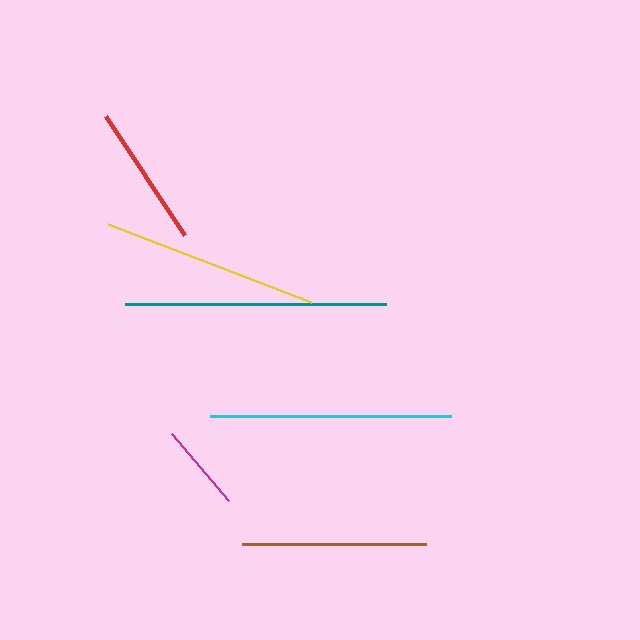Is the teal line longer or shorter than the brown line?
The teal line is longer than the brown line.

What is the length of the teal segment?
The teal segment is approximately 262 pixels long.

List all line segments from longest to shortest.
From longest to shortest: teal, cyan, yellow, brown, red, magenta.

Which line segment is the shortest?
The magenta line is the shortest at approximately 88 pixels.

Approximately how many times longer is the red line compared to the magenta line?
The red line is approximately 1.6 times the length of the magenta line.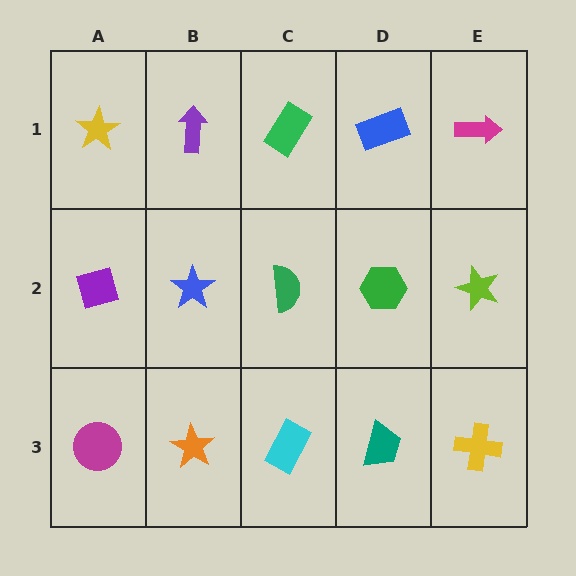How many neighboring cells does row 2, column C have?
4.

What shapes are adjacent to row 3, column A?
A purple diamond (row 2, column A), an orange star (row 3, column B).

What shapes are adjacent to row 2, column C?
A green rectangle (row 1, column C), a cyan rectangle (row 3, column C), a blue star (row 2, column B), a green hexagon (row 2, column D).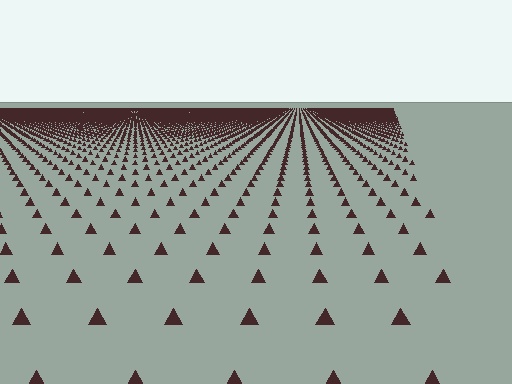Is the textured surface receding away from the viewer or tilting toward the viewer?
The surface is receding away from the viewer. Texture elements get smaller and denser toward the top.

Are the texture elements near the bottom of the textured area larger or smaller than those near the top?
Larger. Near the bottom, elements are closer to the viewer and appear at a bigger on-screen size.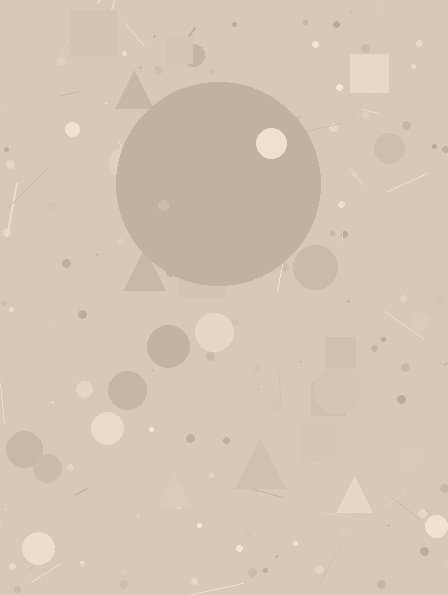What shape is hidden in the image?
A circle is hidden in the image.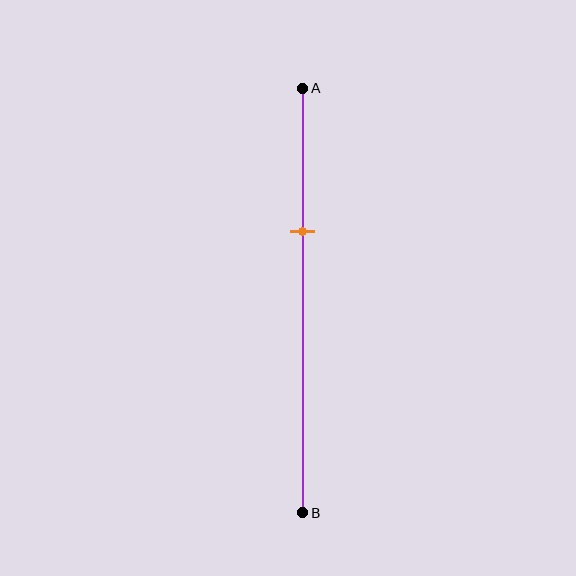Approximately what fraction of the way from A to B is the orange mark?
The orange mark is approximately 35% of the way from A to B.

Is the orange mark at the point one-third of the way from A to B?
Yes, the mark is approximately at the one-third point.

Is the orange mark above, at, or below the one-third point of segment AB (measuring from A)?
The orange mark is approximately at the one-third point of segment AB.